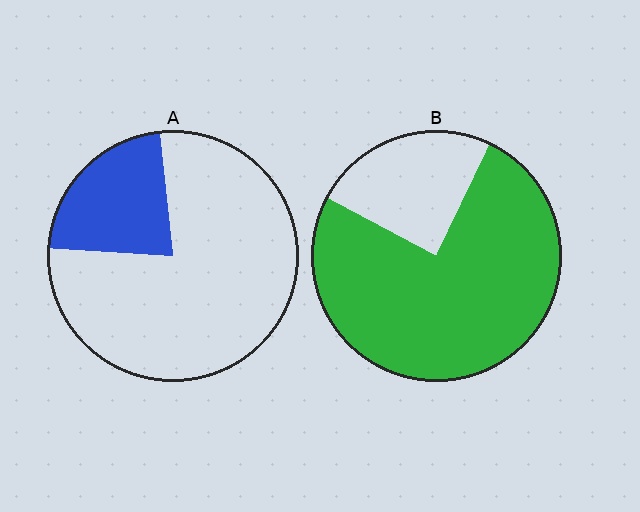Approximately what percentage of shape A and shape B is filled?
A is approximately 20% and B is approximately 75%.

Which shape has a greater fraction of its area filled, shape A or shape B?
Shape B.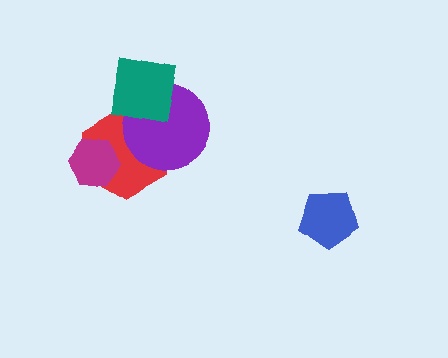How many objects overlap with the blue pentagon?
0 objects overlap with the blue pentagon.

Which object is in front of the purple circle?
The teal square is in front of the purple circle.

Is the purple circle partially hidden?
Yes, it is partially covered by another shape.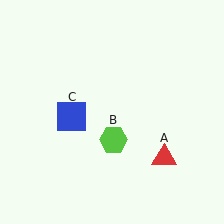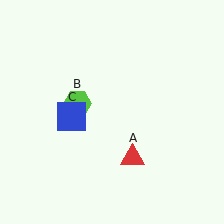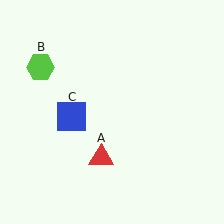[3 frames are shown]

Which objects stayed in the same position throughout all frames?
Blue square (object C) remained stationary.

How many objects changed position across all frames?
2 objects changed position: red triangle (object A), lime hexagon (object B).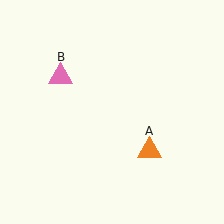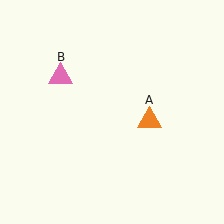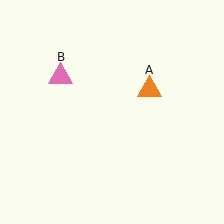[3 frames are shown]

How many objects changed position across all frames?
1 object changed position: orange triangle (object A).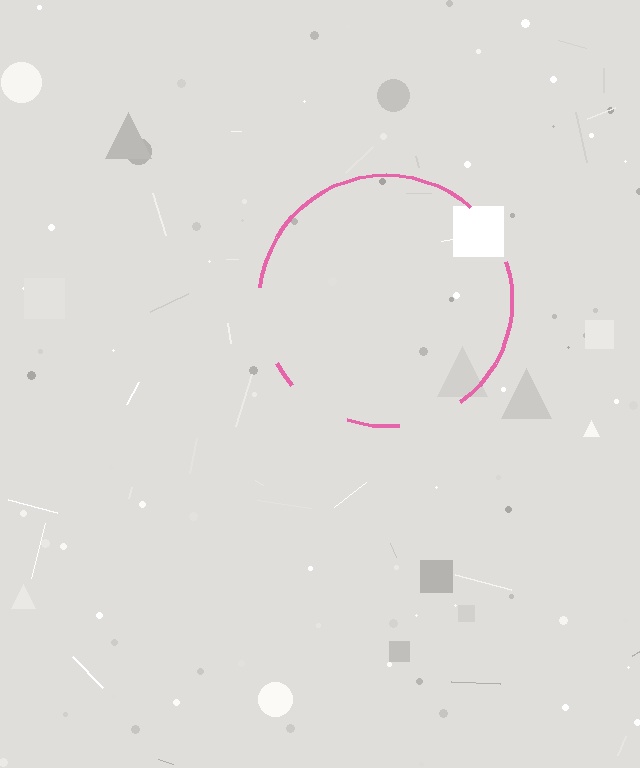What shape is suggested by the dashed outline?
The dashed outline suggests a circle.